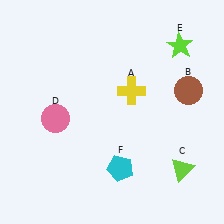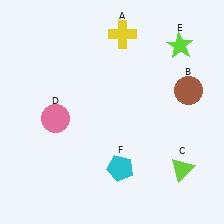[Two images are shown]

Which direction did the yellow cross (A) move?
The yellow cross (A) moved up.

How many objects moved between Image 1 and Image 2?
1 object moved between the two images.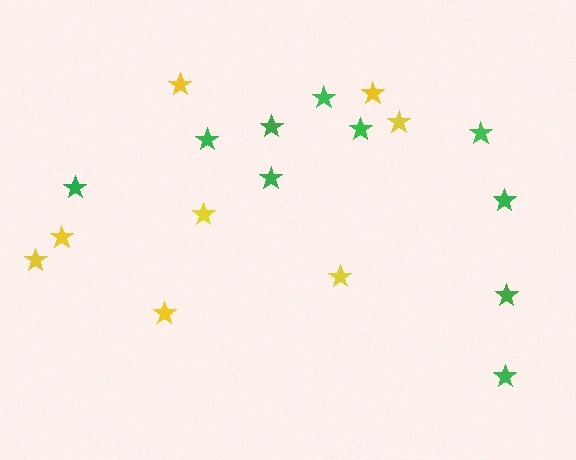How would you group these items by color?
There are 2 groups: one group of green stars (10) and one group of yellow stars (8).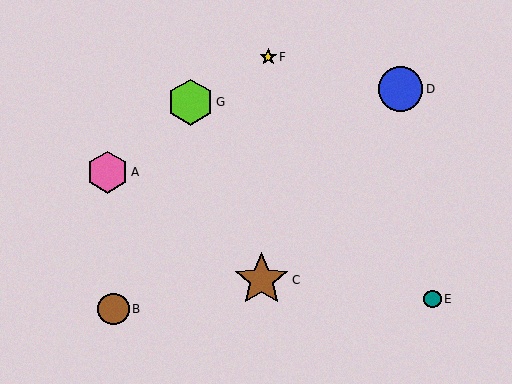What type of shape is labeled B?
Shape B is a brown circle.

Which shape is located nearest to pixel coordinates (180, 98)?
The lime hexagon (labeled G) at (190, 102) is nearest to that location.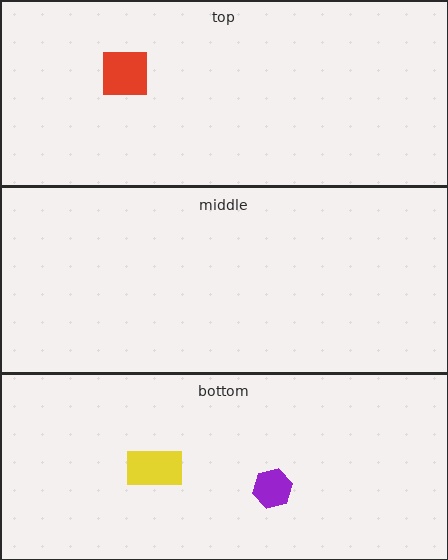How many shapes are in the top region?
1.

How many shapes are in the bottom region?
2.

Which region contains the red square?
The top region.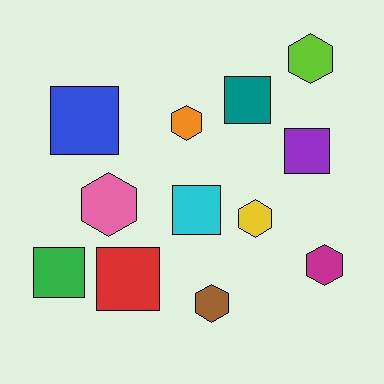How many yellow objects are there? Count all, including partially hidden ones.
There is 1 yellow object.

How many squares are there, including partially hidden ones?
There are 6 squares.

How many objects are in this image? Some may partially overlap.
There are 12 objects.